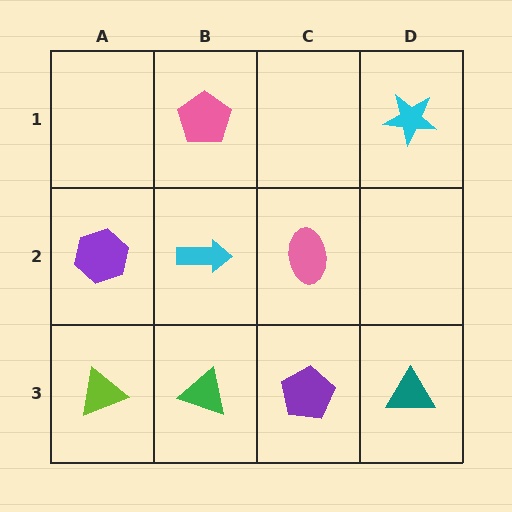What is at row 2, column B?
A cyan arrow.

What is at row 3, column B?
A green triangle.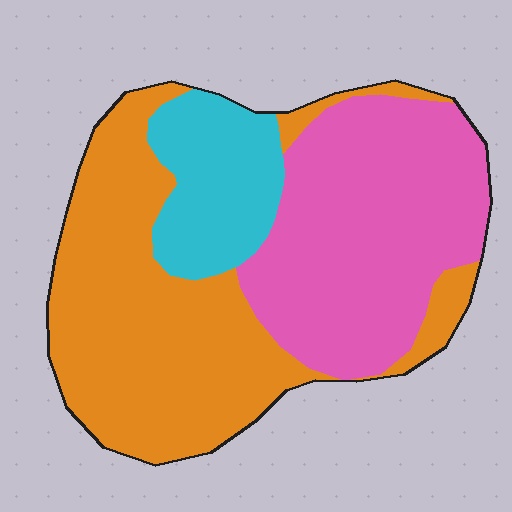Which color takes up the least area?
Cyan, at roughly 15%.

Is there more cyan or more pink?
Pink.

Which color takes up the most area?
Orange, at roughly 45%.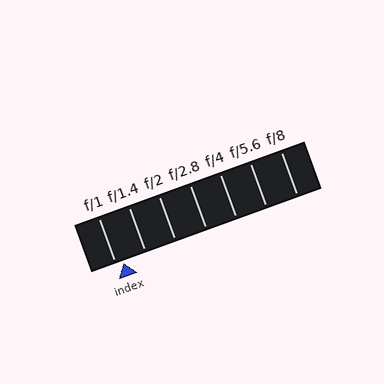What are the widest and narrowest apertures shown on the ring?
The widest aperture shown is f/1 and the narrowest is f/8.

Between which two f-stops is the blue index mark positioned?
The index mark is between f/1 and f/1.4.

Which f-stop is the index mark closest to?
The index mark is closest to f/1.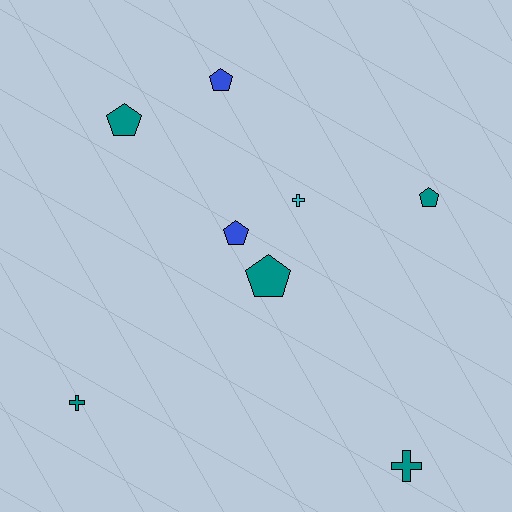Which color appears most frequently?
Teal, with 5 objects.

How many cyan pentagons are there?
There are no cyan pentagons.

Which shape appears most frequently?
Pentagon, with 5 objects.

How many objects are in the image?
There are 8 objects.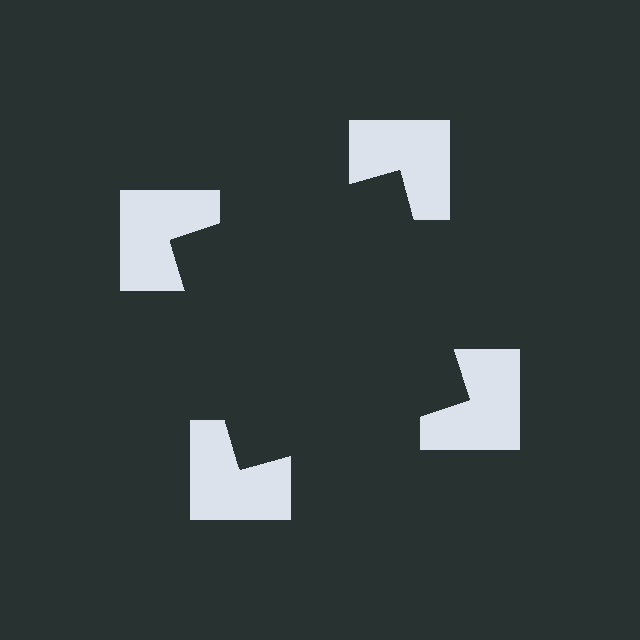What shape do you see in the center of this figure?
An illusory square — its edges are inferred from the aligned wedge cuts in the notched squares, not physically drawn.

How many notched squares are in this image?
There are 4 — one at each vertex of the illusory square.